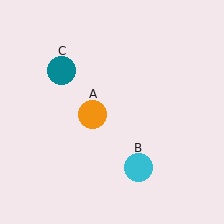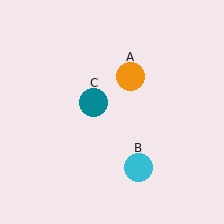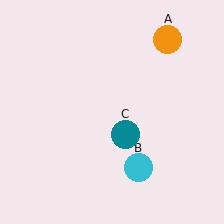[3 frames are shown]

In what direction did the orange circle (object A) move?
The orange circle (object A) moved up and to the right.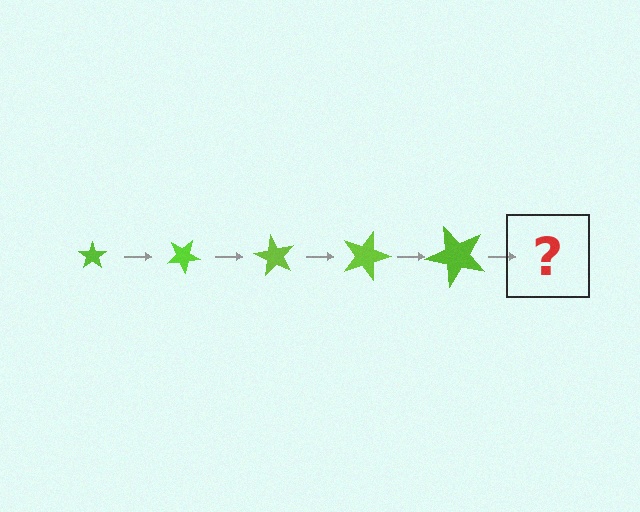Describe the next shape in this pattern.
It should be a star, larger than the previous one and rotated 150 degrees from the start.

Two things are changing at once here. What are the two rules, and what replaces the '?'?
The two rules are that the star grows larger each step and it rotates 30 degrees each step. The '?' should be a star, larger than the previous one and rotated 150 degrees from the start.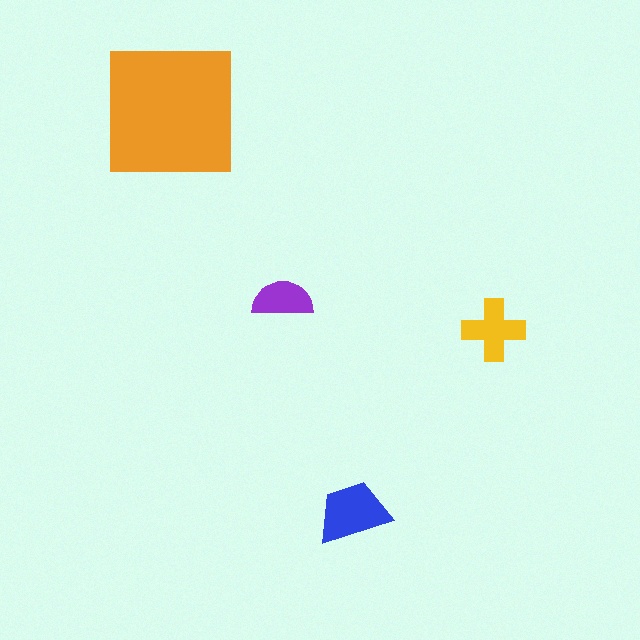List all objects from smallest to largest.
The purple semicircle, the yellow cross, the blue trapezoid, the orange square.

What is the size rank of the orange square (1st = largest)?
1st.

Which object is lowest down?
The blue trapezoid is bottommost.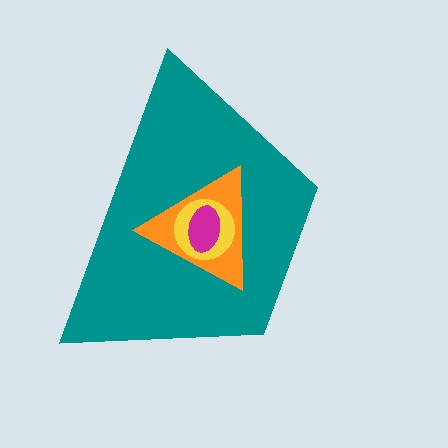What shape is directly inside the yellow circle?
The magenta ellipse.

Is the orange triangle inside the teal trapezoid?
Yes.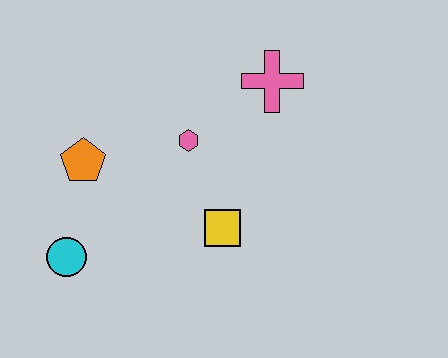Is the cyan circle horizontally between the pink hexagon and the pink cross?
No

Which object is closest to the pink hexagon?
The yellow square is closest to the pink hexagon.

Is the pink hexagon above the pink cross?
No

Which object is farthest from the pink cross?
The cyan circle is farthest from the pink cross.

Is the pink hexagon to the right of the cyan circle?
Yes